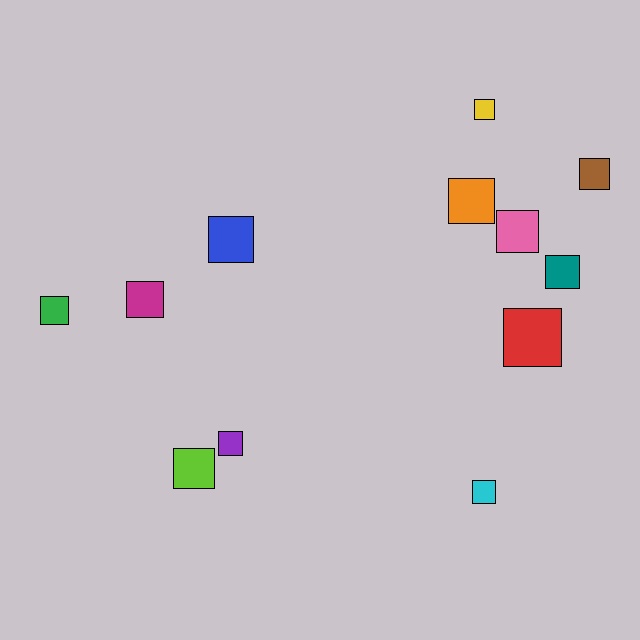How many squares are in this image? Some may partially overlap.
There are 12 squares.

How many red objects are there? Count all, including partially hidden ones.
There is 1 red object.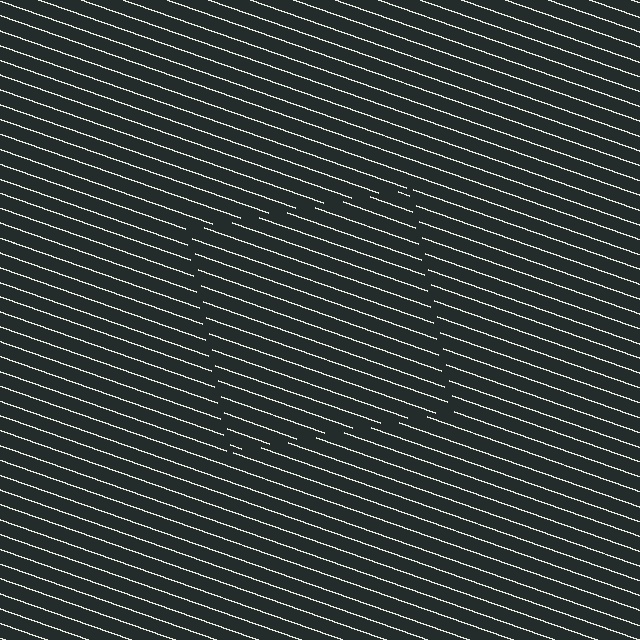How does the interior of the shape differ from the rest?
The interior of the shape contains the same grating, shifted by half a period — the contour is defined by the phase discontinuity where line-ends from the inner and outer gratings abut.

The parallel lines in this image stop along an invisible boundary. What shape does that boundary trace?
An illusory square. The interior of the shape contains the same grating, shifted by half a period — the contour is defined by the phase discontinuity where line-ends from the inner and outer gratings abut.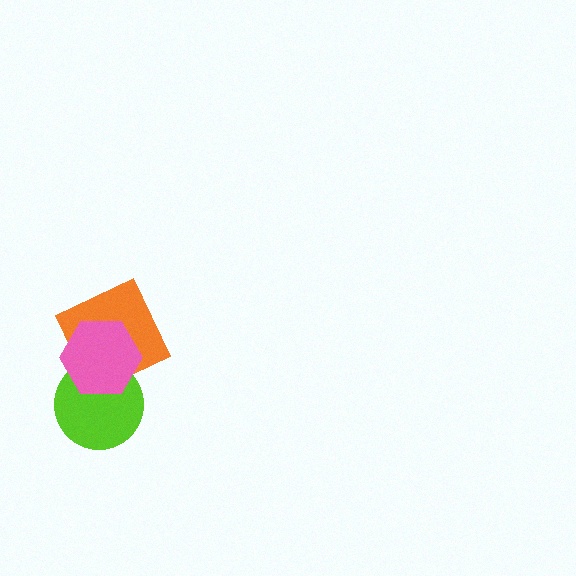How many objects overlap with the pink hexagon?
2 objects overlap with the pink hexagon.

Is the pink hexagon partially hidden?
No, no other shape covers it.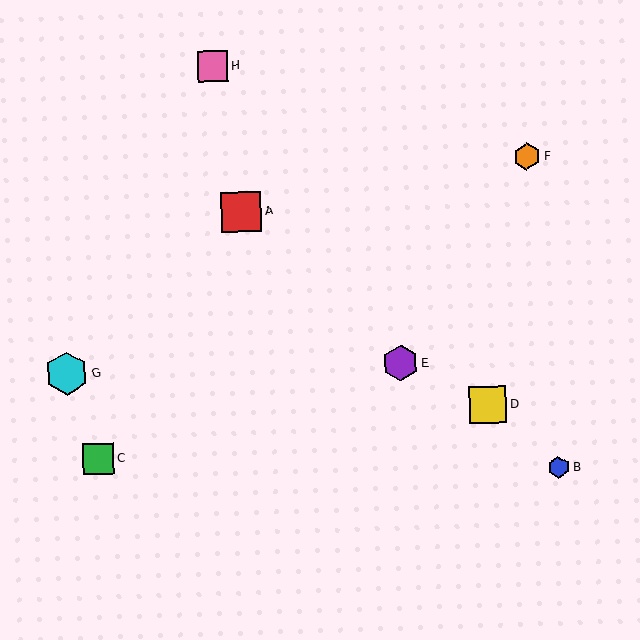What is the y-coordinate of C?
Object C is at y≈459.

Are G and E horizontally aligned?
Yes, both are at y≈373.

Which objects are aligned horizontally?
Objects E, G are aligned horizontally.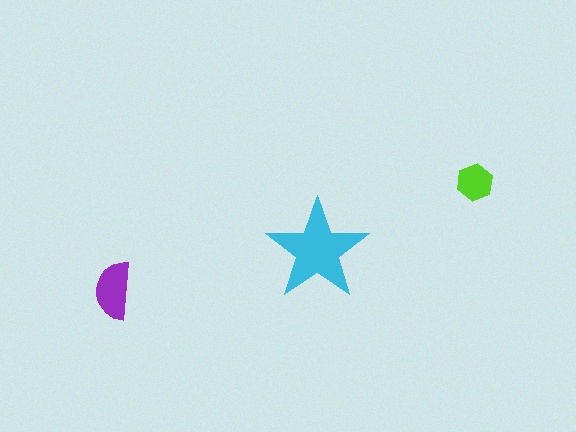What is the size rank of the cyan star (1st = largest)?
1st.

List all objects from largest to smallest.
The cyan star, the purple semicircle, the lime hexagon.